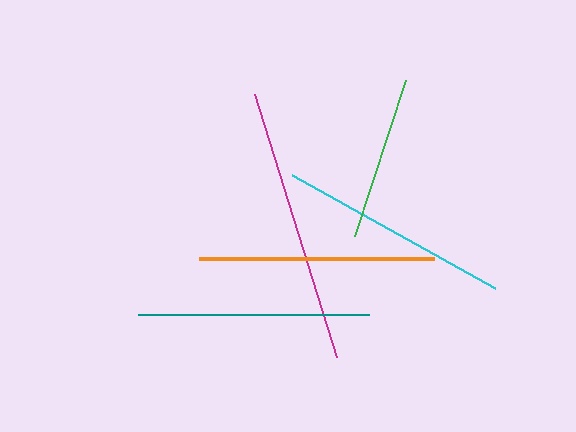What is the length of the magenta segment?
The magenta segment is approximately 276 pixels long.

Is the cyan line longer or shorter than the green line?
The cyan line is longer than the green line.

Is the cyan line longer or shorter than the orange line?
The orange line is longer than the cyan line.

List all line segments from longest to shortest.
From longest to shortest: magenta, orange, cyan, teal, green.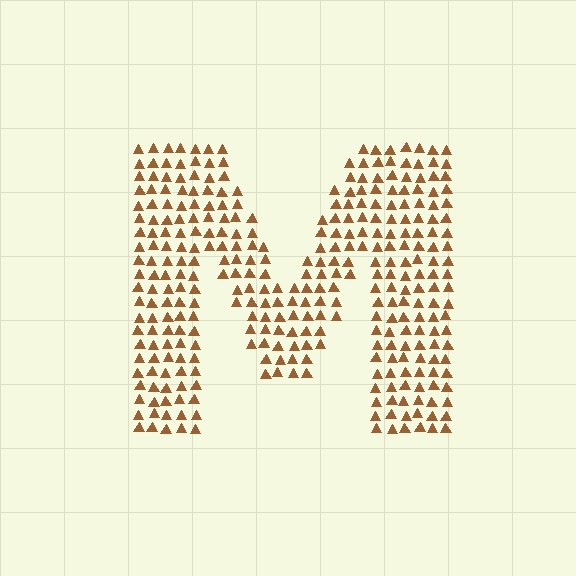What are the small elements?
The small elements are triangles.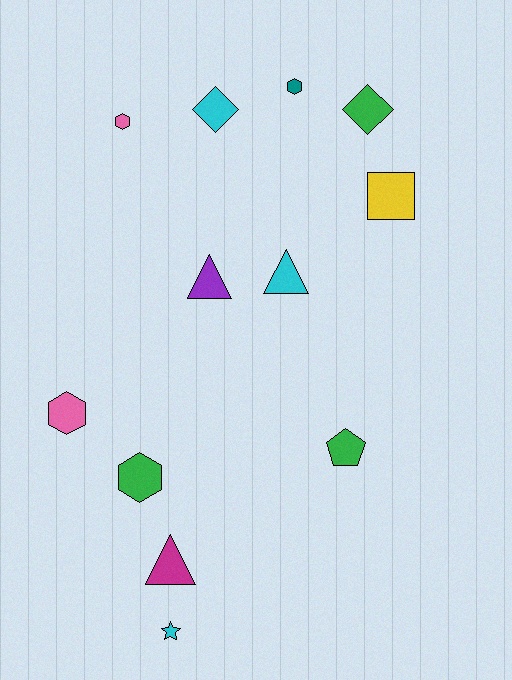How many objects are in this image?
There are 12 objects.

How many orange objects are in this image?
There are no orange objects.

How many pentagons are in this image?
There is 1 pentagon.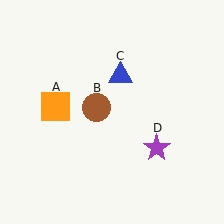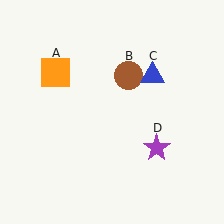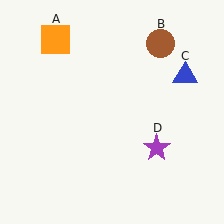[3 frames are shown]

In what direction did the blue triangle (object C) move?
The blue triangle (object C) moved right.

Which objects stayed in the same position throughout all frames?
Purple star (object D) remained stationary.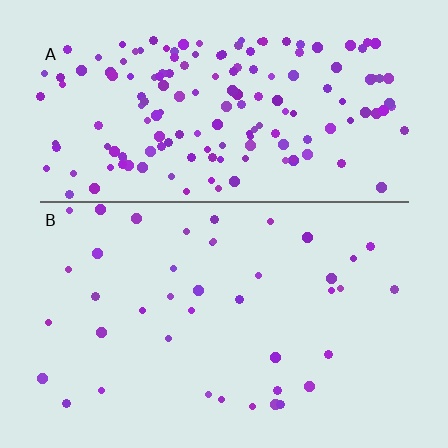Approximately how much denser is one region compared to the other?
Approximately 4.1× — region A over region B.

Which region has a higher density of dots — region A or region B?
A (the top).